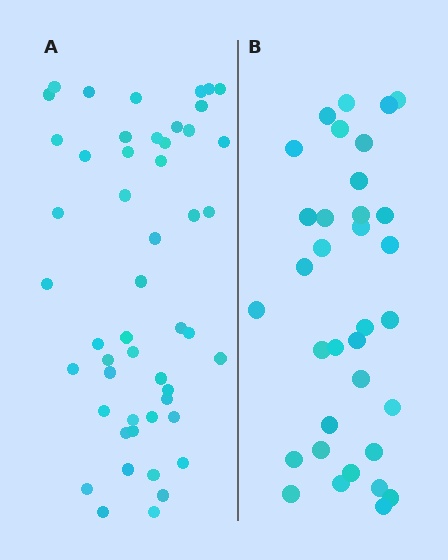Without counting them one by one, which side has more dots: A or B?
Region A (the left region) has more dots.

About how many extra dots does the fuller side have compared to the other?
Region A has approximately 15 more dots than region B.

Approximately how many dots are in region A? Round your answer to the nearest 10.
About 50 dots.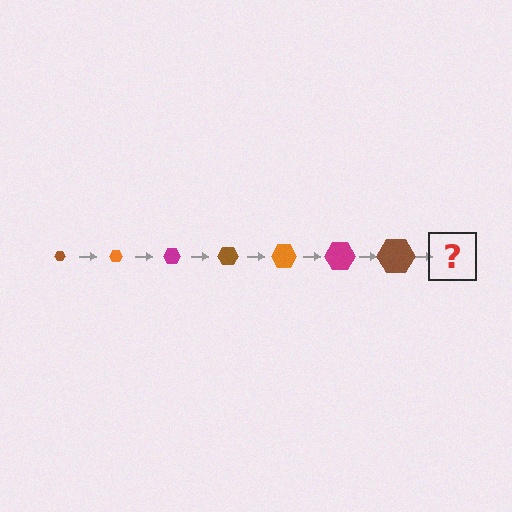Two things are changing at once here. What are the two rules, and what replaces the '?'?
The two rules are that the hexagon grows larger each step and the color cycles through brown, orange, and magenta. The '?' should be an orange hexagon, larger than the previous one.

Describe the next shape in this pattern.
It should be an orange hexagon, larger than the previous one.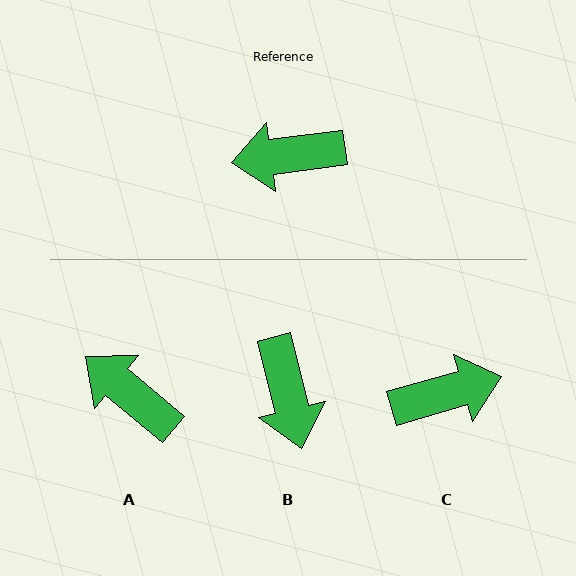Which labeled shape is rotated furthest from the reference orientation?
C, about 172 degrees away.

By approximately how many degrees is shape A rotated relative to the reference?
Approximately 47 degrees clockwise.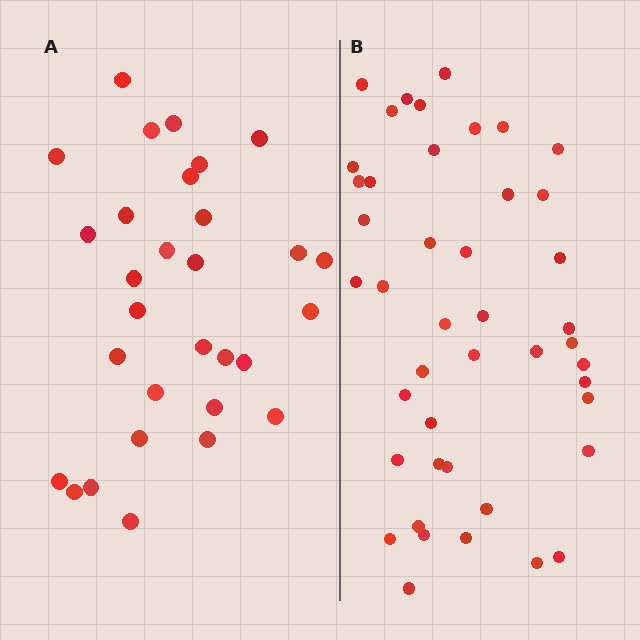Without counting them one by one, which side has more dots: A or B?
Region B (the right region) has more dots.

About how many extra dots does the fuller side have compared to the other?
Region B has approximately 15 more dots than region A.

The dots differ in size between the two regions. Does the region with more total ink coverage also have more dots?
No. Region A has more total ink coverage because its dots are larger, but region B actually contains more individual dots. Total area can be misleading — the number of items is what matters here.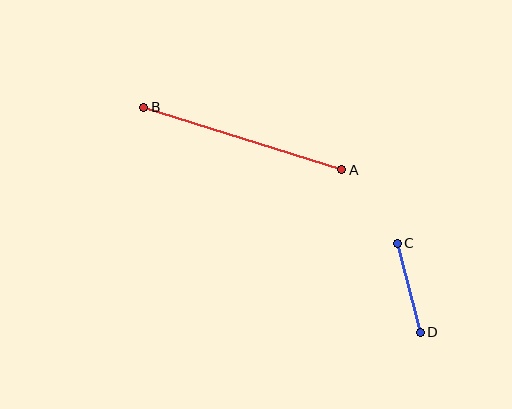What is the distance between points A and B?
The distance is approximately 208 pixels.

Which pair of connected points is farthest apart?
Points A and B are farthest apart.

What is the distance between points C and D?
The distance is approximately 92 pixels.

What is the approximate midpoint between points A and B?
The midpoint is at approximately (243, 138) pixels.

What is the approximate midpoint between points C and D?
The midpoint is at approximately (409, 288) pixels.